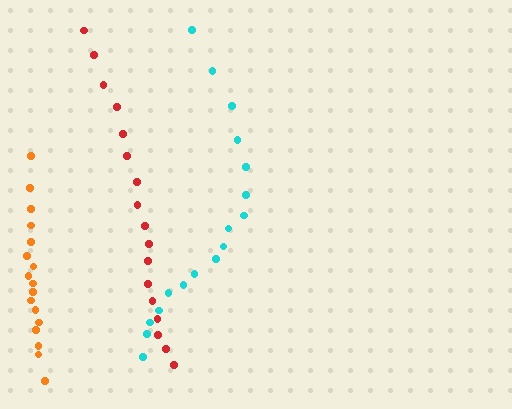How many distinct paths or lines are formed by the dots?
There are 3 distinct paths.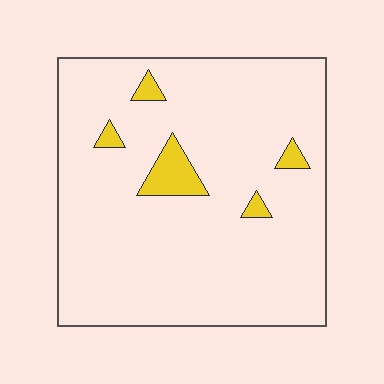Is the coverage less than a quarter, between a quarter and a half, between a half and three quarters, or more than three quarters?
Less than a quarter.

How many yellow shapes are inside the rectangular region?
5.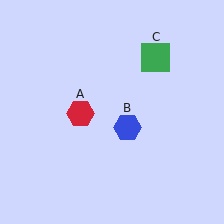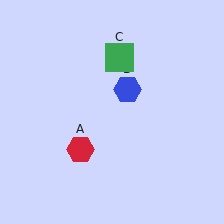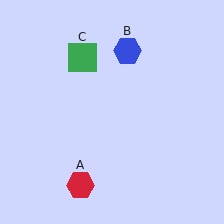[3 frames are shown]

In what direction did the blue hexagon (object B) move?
The blue hexagon (object B) moved up.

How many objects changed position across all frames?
3 objects changed position: red hexagon (object A), blue hexagon (object B), green square (object C).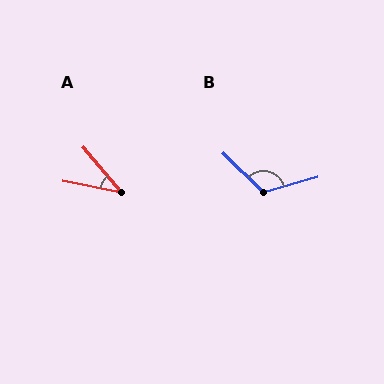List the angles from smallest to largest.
A (39°), B (120°).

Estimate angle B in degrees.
Approximately 120 degrees.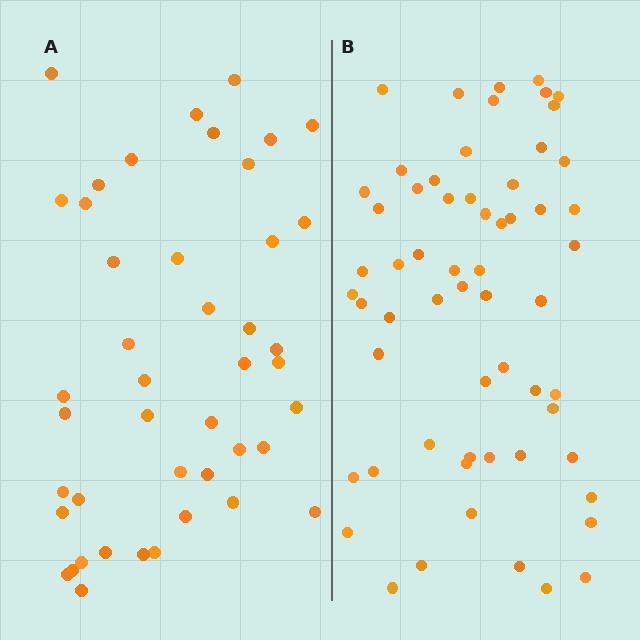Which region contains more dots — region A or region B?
Region B (the right region) has more dots.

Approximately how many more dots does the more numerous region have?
Region B has approximately 15 more dots than region A.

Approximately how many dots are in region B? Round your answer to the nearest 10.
About 60 dots.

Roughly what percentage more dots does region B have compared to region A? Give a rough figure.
About 35% more.